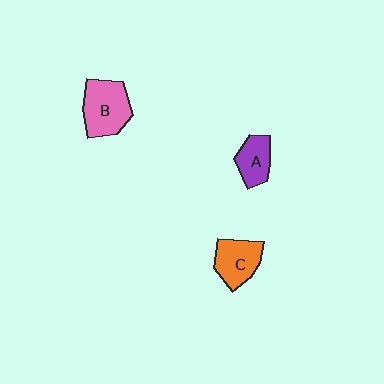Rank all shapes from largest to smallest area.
From largest to smallest: B (pink), C (orange), A (purple).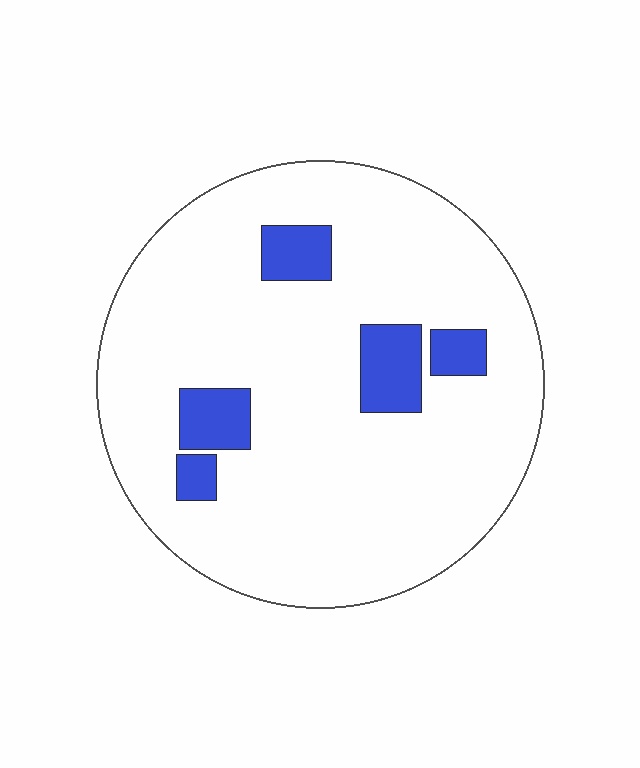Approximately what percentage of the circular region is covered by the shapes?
Approximately 10%.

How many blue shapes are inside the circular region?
5.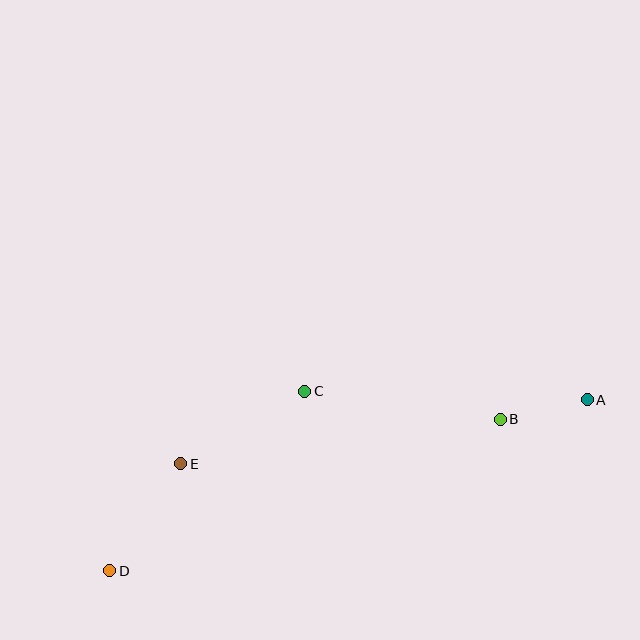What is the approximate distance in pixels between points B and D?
The distance between B and D is approximately 419 pixels.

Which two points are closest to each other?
Points A and B are closest to each other.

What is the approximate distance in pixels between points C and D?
The distance between C and D is approximately 265 pixels.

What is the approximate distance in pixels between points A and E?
The distance between A and E is approximately 411 pixels.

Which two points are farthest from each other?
Points A and D are farthest from each other.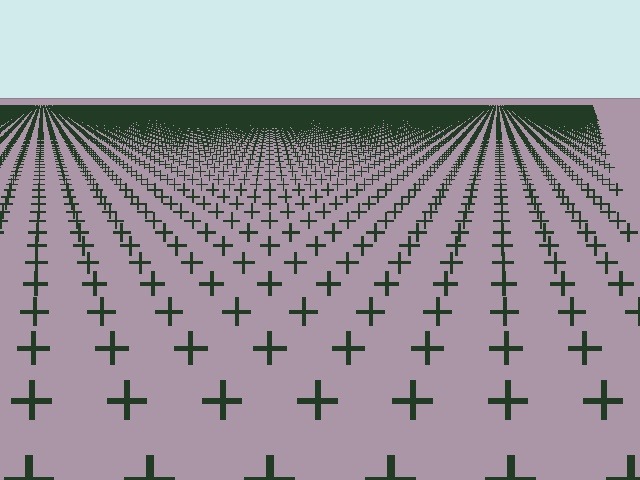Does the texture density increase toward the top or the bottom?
Density increases toward the top.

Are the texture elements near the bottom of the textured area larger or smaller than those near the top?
Larger. Near the bottom, elements are closer to the viewer and appear at a bigger on-screen size.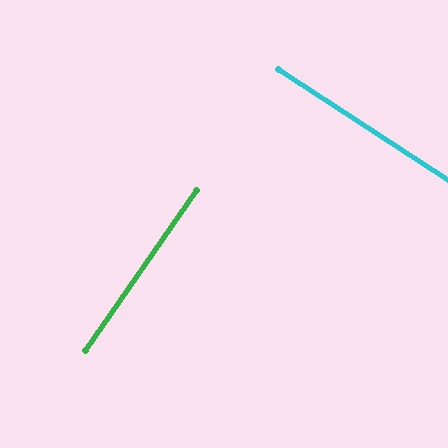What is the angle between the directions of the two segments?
Approximately 88 degrees.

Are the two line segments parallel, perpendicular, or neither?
Perpendicular — they meet at approximately 88°.